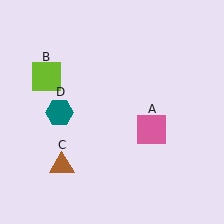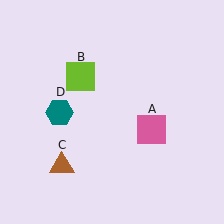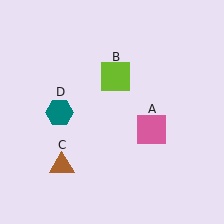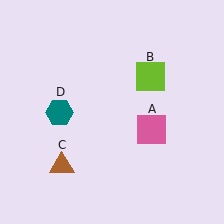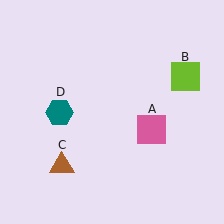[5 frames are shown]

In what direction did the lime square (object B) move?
The lime square (object B) moved right.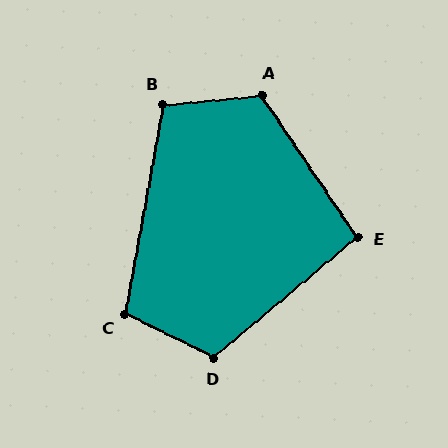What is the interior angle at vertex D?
Approximately 114 degrees (obtuse).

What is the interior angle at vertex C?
Approximately 106 degrees (obtuse).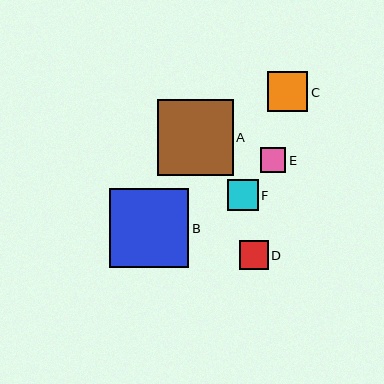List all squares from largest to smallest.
From largest to smallest: B, A, C, F, D, E.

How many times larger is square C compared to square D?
Square C is approximately 1.4 times the size of square D.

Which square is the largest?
Square B is the largest with a size of approximately 80 pixels.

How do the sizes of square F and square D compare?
Square F and square D are approximately the same size.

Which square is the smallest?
Square E is the smallest with a size of approximately 25 pixels.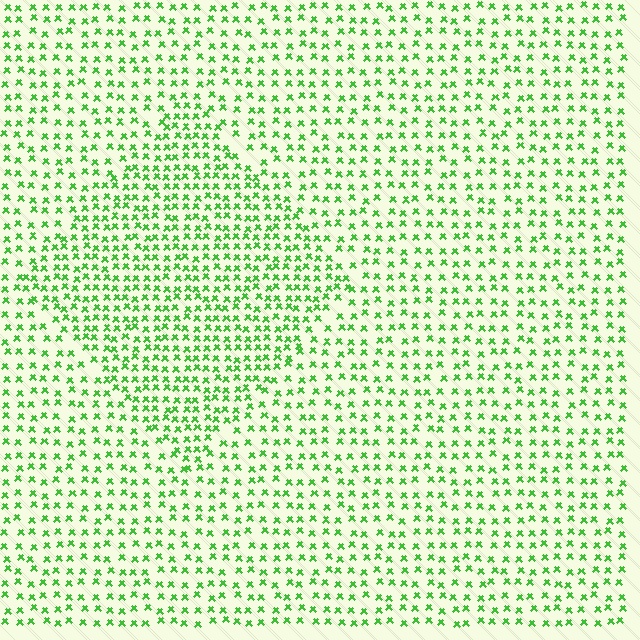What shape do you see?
I see a diamond.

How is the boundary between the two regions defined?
The boundary is defined by a change in element density (approximately 1.6x ratio). All elements are the same color, size, and shape.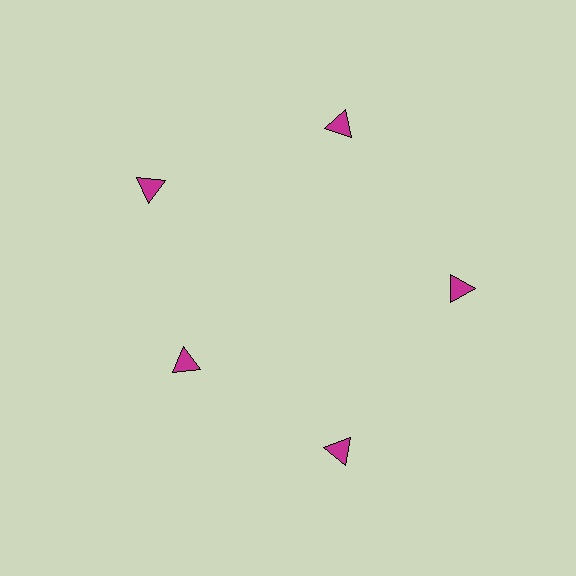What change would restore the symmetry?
The symmetry would be restored by moving it outward, back onto the ring so that all 5 triangles sit at equal angles and equal distance from the center.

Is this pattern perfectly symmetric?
No. The 5 magenta triangles are arranged in a ring, but one element near the 8 o'clock position is pulled inward toward the center, breaking the 5-fold rotational symmetry.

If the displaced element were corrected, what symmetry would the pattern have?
It would have 5-fold rotational symmetry — the pattern would map onto itself every 72 degrees.